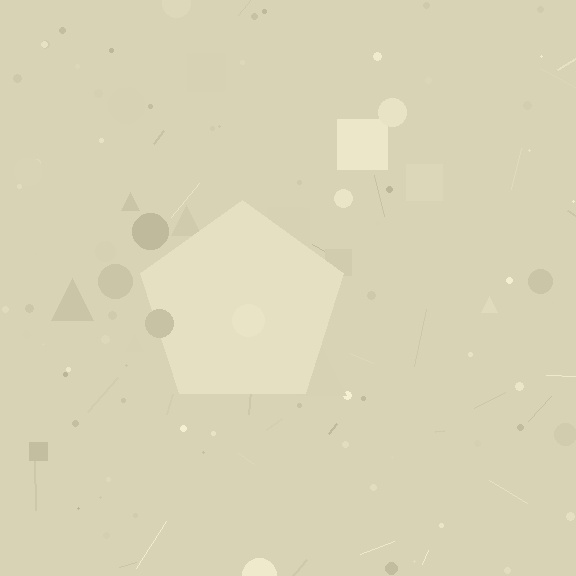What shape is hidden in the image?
A pentagon is hidden in the image.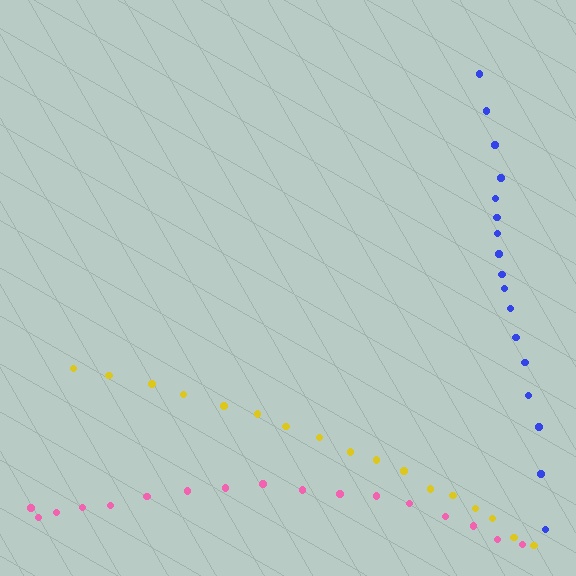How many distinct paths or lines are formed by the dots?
There are 3 distinct paths.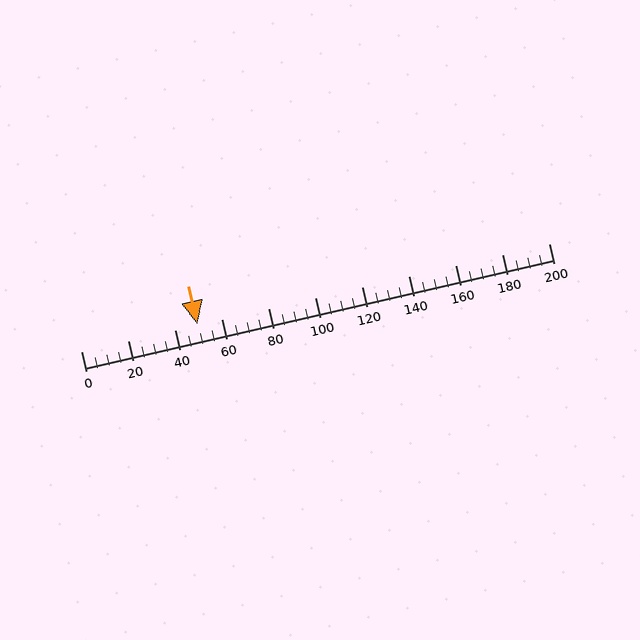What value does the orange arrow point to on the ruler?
The orange arrow points to approximately 50.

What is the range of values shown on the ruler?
The ruler shows values from 0 to 200.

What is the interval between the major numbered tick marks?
The major tick marks are spaced 20 units apart.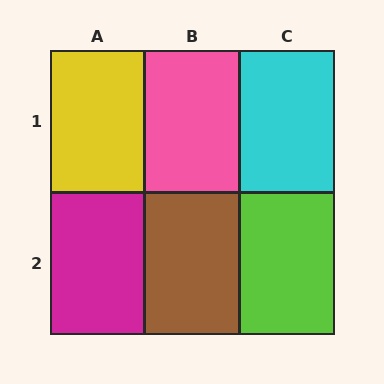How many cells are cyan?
1 cell is cyan.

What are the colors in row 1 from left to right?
Yellow, pink, cyan.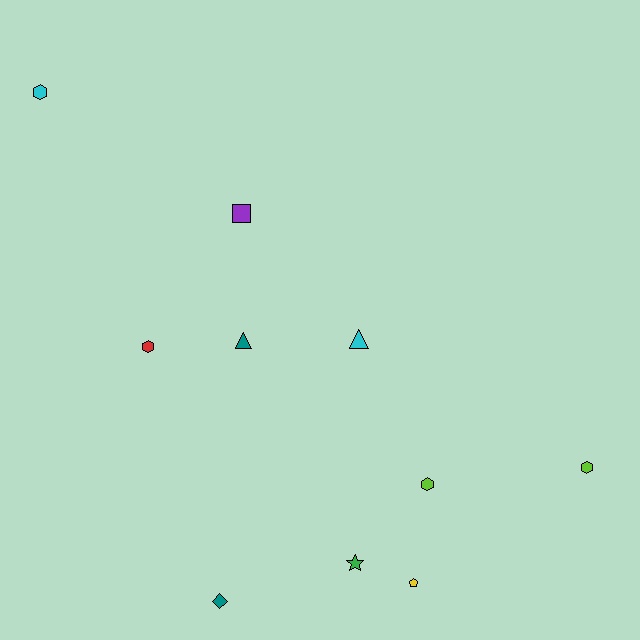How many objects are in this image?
There are 10 objects.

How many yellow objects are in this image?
There is 1 yellow object.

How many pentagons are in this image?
There is 1 pentagon.